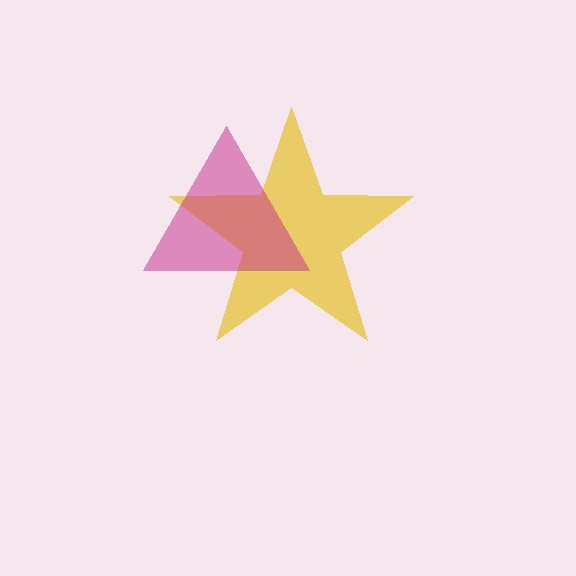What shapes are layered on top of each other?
The layered shapes are: a yellow star, a magenta triangle.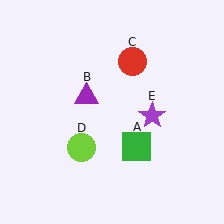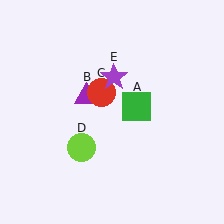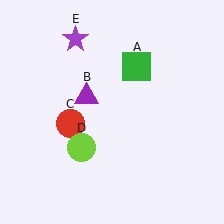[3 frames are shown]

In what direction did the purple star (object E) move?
The purple star (object E) moved up and to the left.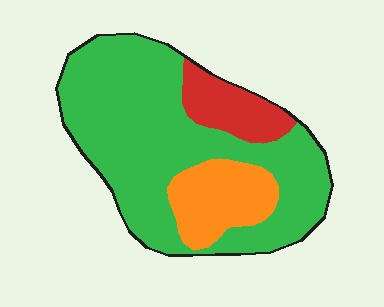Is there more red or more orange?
Orange.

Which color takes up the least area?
Red, at roughly 15%.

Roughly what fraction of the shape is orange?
Orange takes up between a sixth and a third of the shape.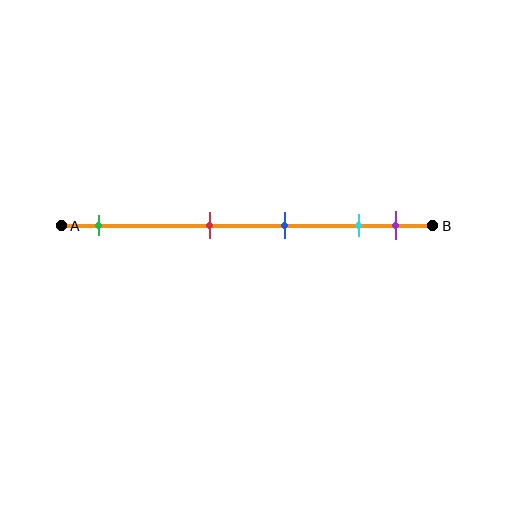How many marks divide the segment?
There are 5 marks dividing the segment.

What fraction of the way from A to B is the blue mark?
The blue mark is approximately 60% (0.6) of the way from A to B.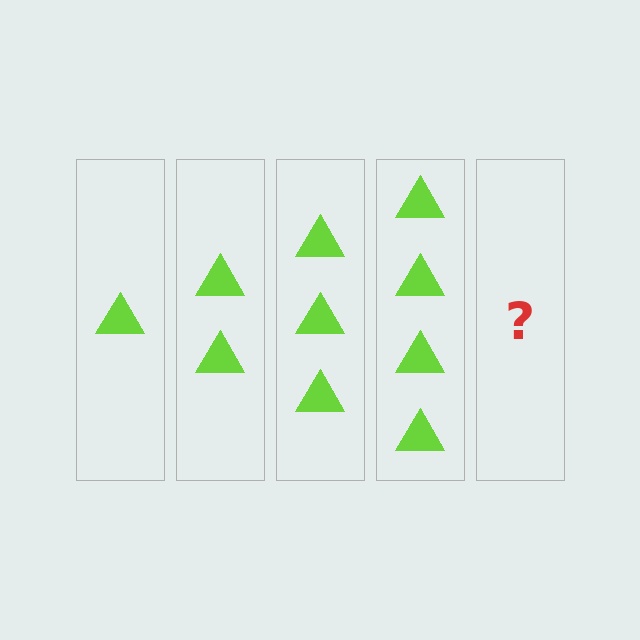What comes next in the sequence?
The next element should be 5 triangles.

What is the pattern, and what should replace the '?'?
The pattern is that each step adds one more triangle. The '?' should be 5 triangles.